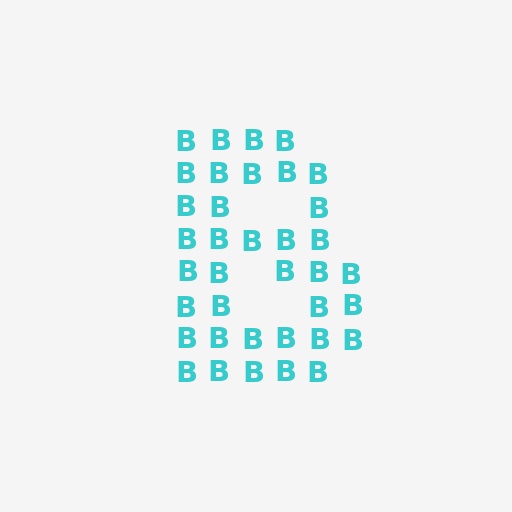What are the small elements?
The small elements are letter B's.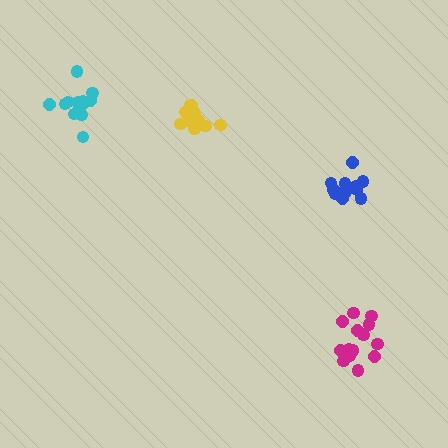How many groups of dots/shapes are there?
There are 4 groups.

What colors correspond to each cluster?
The clusters are colored: blue, yellow, cyan, magenta.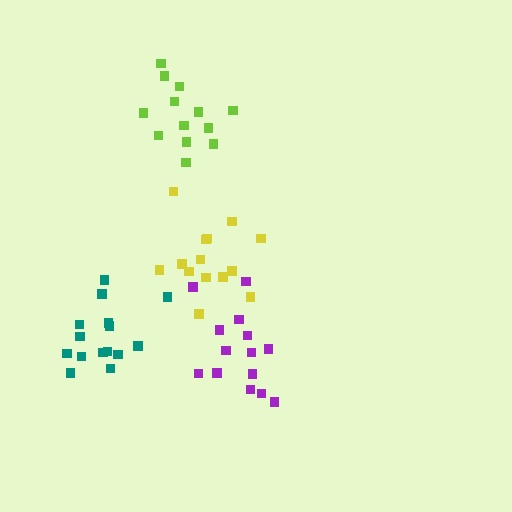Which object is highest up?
The lime cluster is topmost.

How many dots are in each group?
Group 1: 15 dots, Group 2: 14 dots, Group 3: 13 dots, Group 4: 14 dots (56 total).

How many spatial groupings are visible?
There are 4 spatial groupings.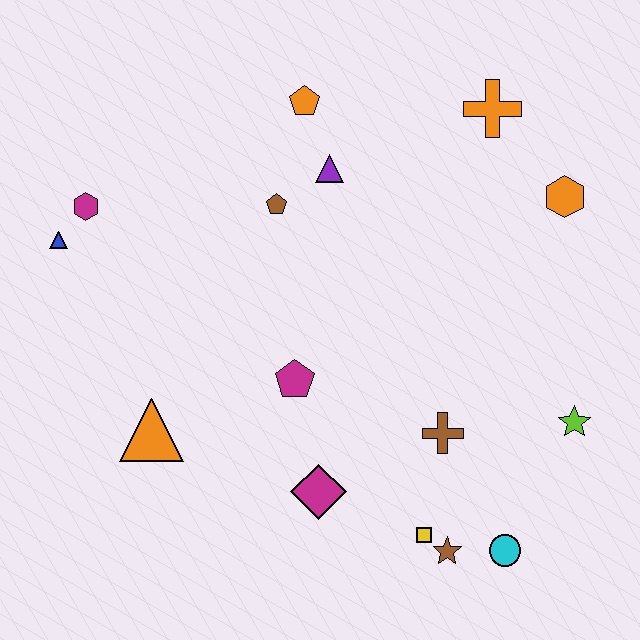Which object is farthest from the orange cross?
The orange triangle is farthest from the orange cross.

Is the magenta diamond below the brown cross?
Yes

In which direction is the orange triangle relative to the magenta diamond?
The orange triangle is to the left of the magenta diamond.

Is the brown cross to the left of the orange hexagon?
Yes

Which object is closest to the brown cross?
The yellow square is closest to the brown cross.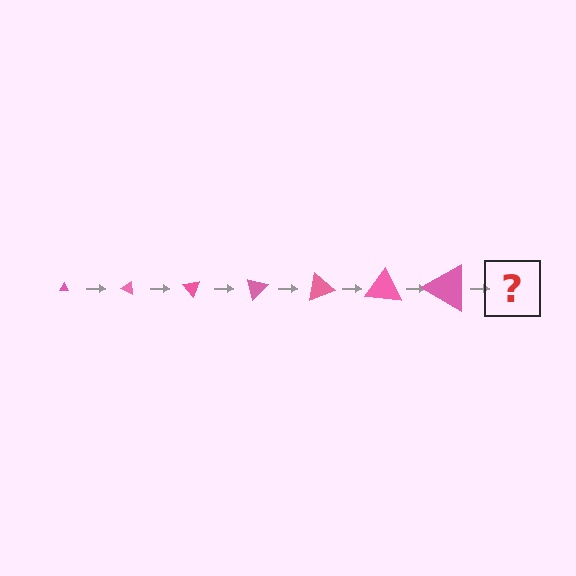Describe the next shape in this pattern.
It should be a triangle, larger than the previous one and rotated 175 degrees from the start.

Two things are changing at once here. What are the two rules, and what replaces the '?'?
The two rules are that the triangle grows larger each step and it rotates 25 degrees each step. The '?' should be a triangle, larger than the previous one and rotated 175 degrees from the start.